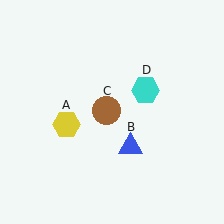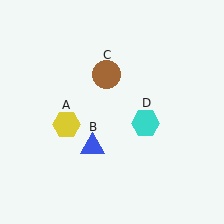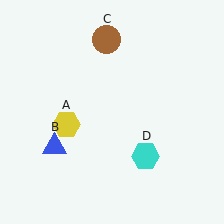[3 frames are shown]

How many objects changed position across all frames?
3 objects changed position: blue triangle (object B), brown circle (object C), cyan hexagon (object D).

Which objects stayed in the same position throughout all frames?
Yellow hexagon (object A) remained stationary.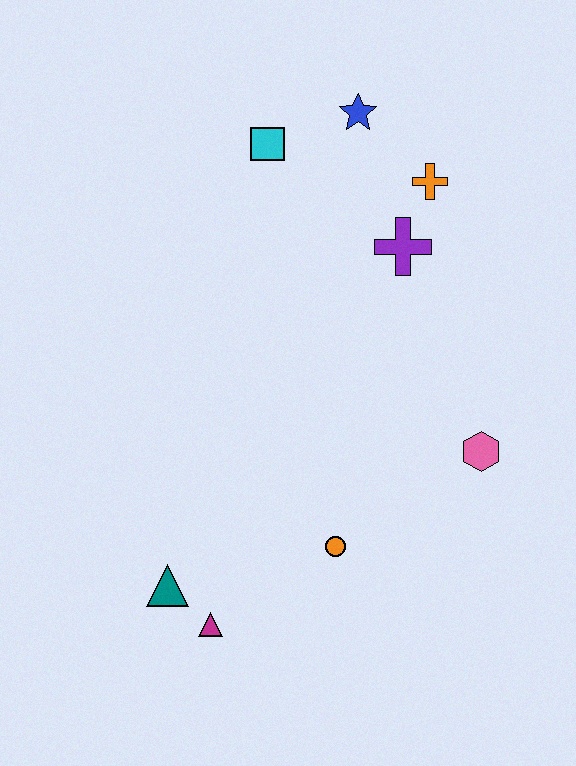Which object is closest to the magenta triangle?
The teal triangle is closest to the magenta triangle.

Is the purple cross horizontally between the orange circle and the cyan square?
No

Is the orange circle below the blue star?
Yes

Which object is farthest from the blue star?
The magenta triangle is farthest from the blue star.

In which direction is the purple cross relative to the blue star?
The purple cross is below the blue star.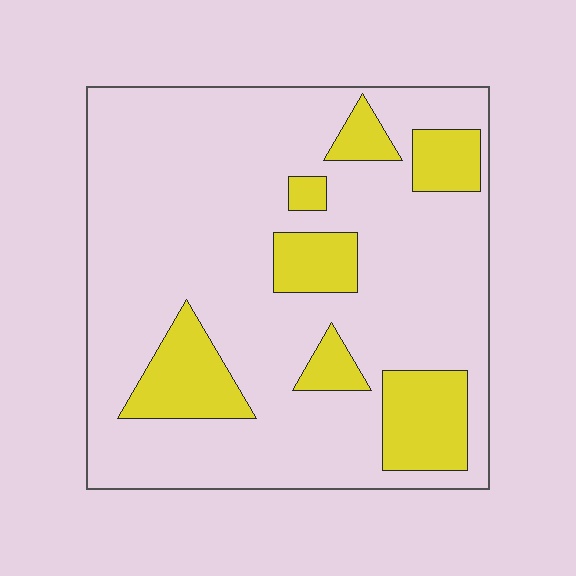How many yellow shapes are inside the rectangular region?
7.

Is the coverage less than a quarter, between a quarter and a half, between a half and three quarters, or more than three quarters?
Less than a quarter.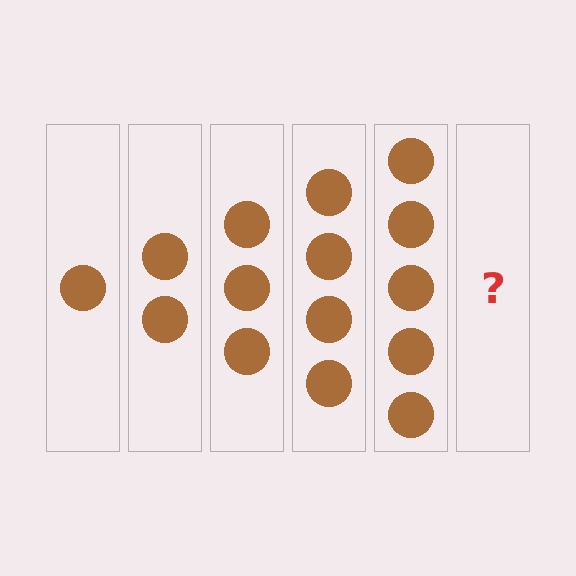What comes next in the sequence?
The next element should be 6 circles.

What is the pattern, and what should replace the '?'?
The pattern is that each step adds one more circle. The '?' should be 6 circles.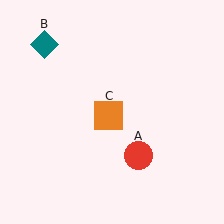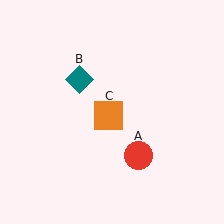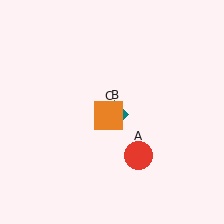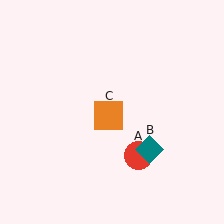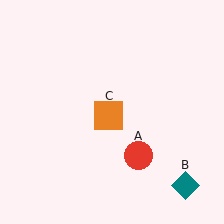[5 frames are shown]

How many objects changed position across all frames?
1 object changed position: teal diamond (object B).